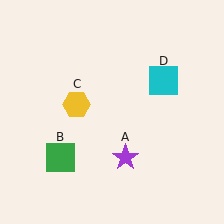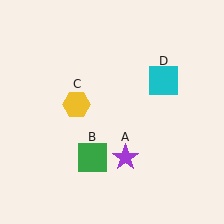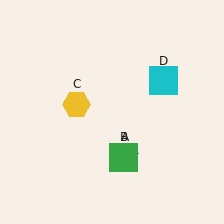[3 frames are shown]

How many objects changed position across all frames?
1 object changed position: green square (object B).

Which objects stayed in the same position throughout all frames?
Purple star (object A) and yellow hexagon (object C) and cyan square (object D) remained stationary.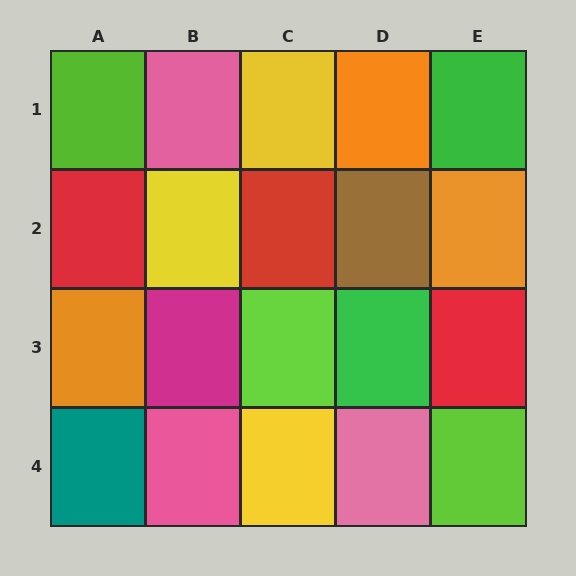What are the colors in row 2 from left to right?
Red, yellow, red, brown, orange.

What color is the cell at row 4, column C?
Yellow.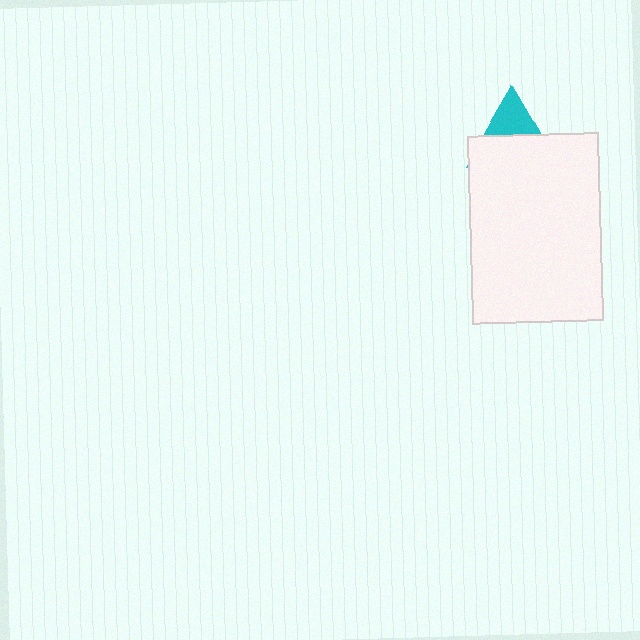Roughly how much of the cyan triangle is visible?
A small part of it is visible (roughly 37%).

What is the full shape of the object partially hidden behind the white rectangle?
The partially hidden object is a cyan triangle.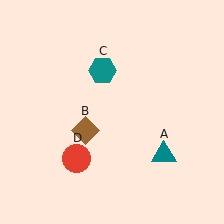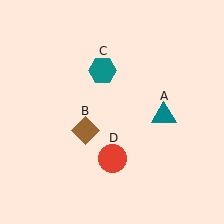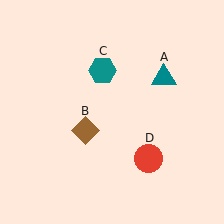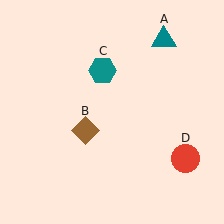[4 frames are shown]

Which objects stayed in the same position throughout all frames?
Brown diamond (object B) and teal hexagon (object C) remained stationary.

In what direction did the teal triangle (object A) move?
The teal triangle (object A) moved up.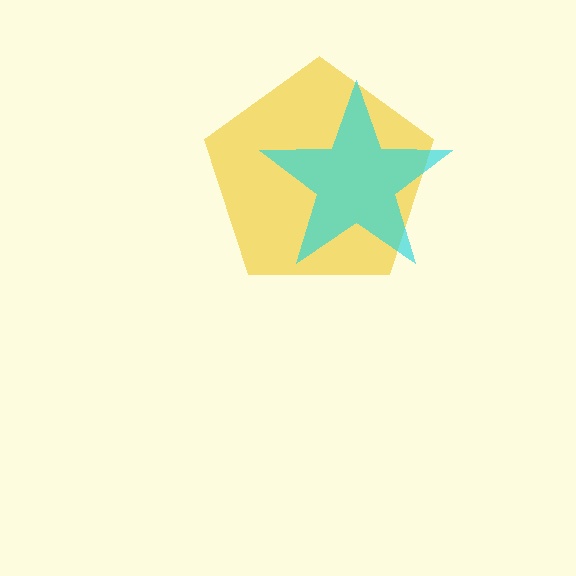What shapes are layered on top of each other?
The layered shapes are: a yellow pentagon, a cyan star.